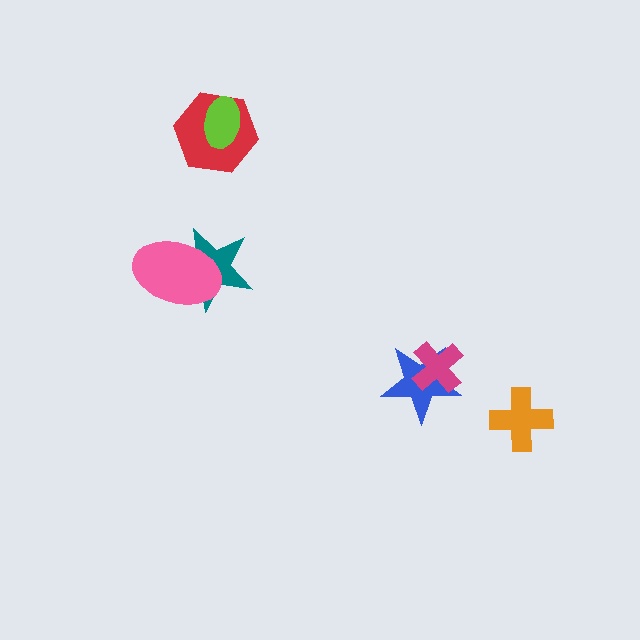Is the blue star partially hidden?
Yes, it is partially covered by another shape.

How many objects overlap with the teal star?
1 object overlaps with the teal star.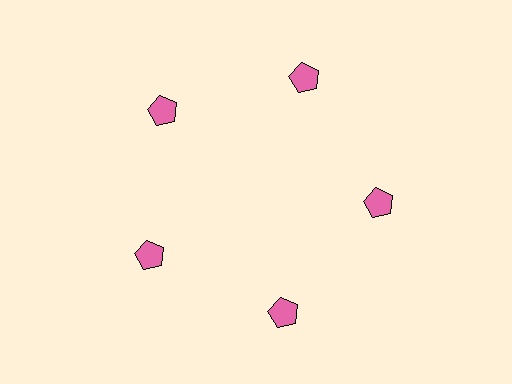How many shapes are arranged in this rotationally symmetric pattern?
There are 5 shapes, arranged in 5 groups of 1.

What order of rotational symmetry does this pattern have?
This pattern has 5-fold rotational symmetry.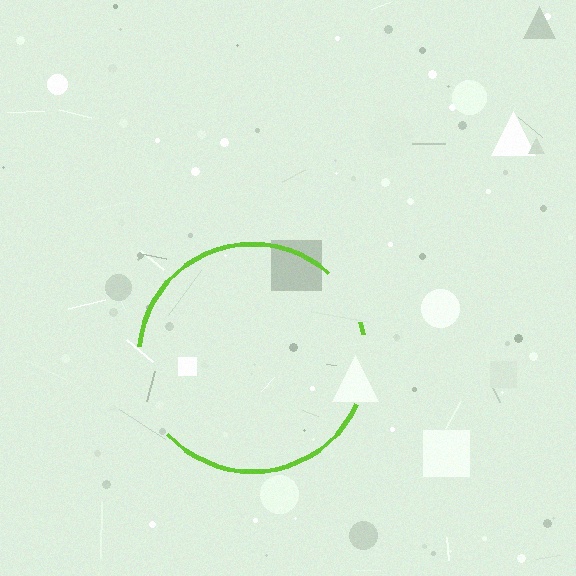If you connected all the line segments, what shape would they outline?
They would outline a circle.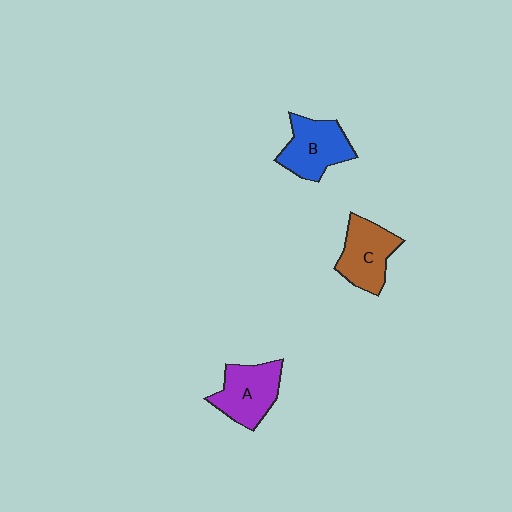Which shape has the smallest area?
Shape C (brown).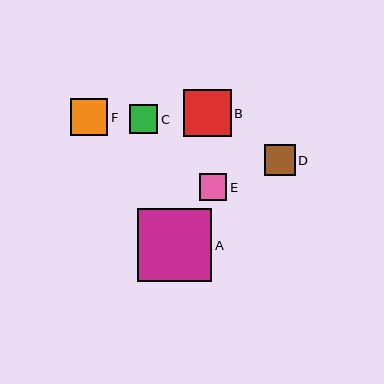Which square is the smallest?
Square E is the smallest with a size of approximately 27 pixels.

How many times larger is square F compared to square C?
Square F is approximately 1.3 times the size of square C.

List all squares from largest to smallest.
From largest to smallest: A, B, F, D, C, E.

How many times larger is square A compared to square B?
Square A is approximately 1.6 times the size of square B.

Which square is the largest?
Square A is the largest with a size of approximately 74 pixels.